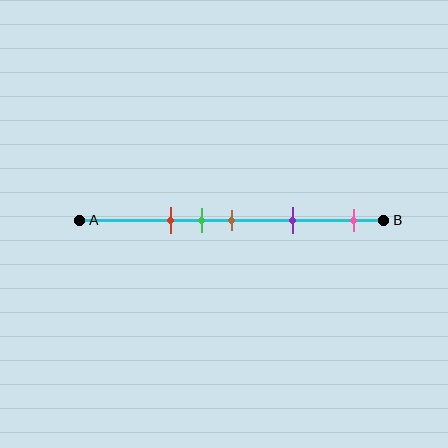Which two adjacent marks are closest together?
The green and brown marks are the closest adjacent pair.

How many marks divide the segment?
There are 5 marks dividing the segment.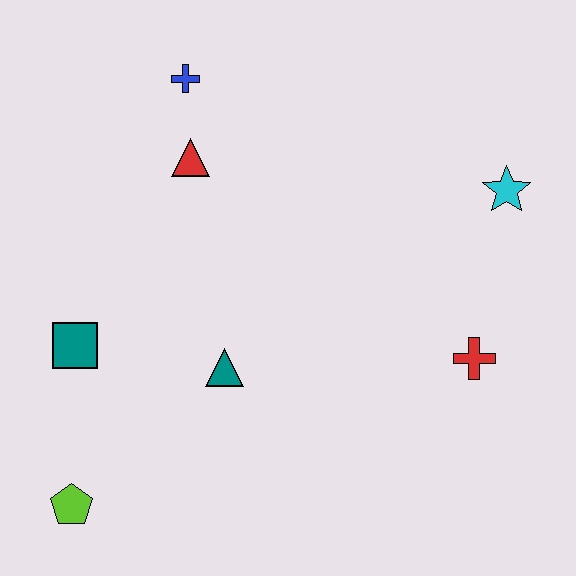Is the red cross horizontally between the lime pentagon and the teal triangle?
No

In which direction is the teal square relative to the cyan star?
The teal square is to the left of the cyan star.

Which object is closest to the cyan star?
The red cross is closest to the cyan star.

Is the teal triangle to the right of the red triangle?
Yes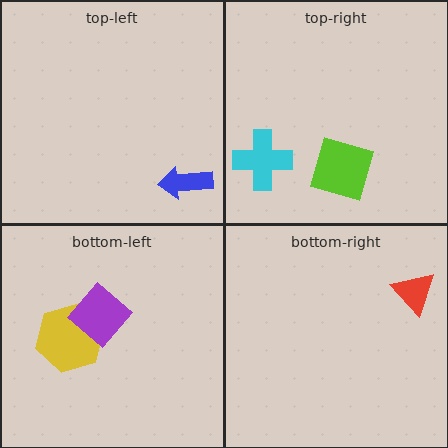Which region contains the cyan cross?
The top-right region.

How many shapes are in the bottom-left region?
2.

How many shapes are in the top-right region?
2.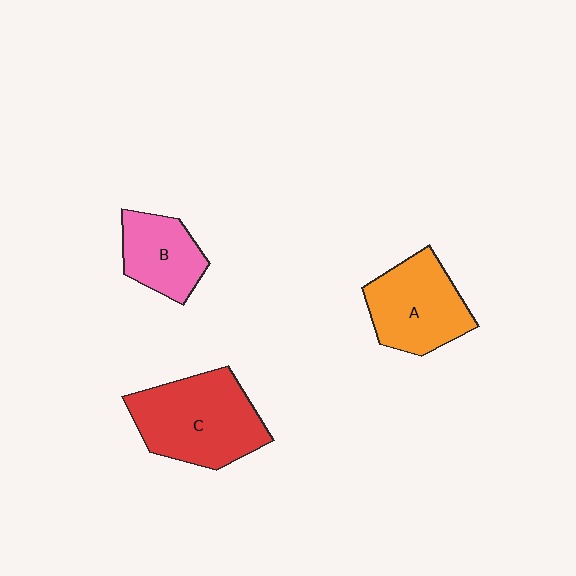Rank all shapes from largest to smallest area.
From largest to smallest: C (red), A (orange), B (pink).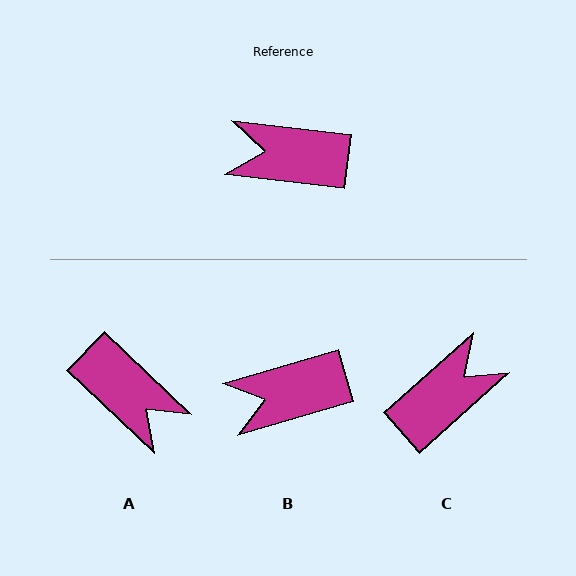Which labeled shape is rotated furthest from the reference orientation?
A, about 143 degrees away.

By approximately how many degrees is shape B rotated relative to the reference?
Approximately 23 degrees counter-clockwise.